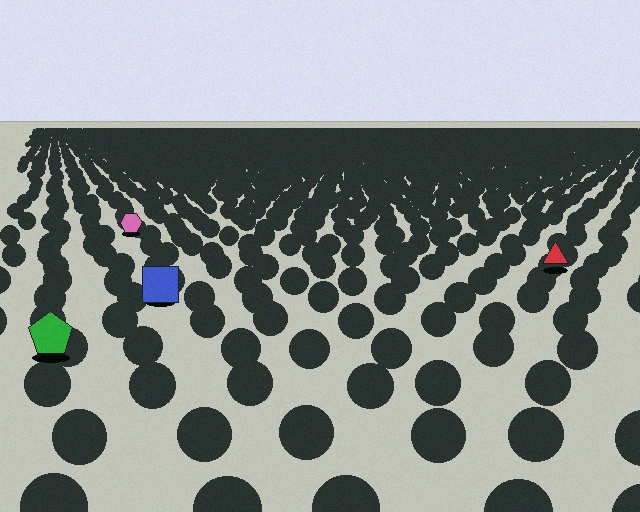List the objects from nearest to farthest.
From nearest to farthest: the green pentagon, the blue square, the red triangle, the pink hexagon.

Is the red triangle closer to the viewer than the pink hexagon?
Yes. The red triangle is closer — you can tell from the texture gradient: the ground texture is coarser near it.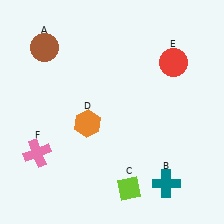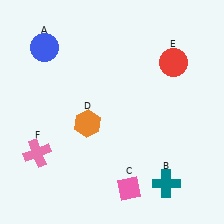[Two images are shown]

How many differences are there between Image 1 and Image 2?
There are 2 differences between the two images.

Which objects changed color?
A changed from brown to blue. C changed from lime to pink.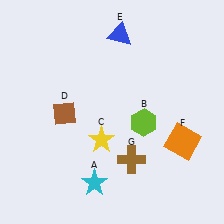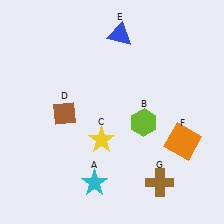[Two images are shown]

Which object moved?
The brown cross (G) moved right.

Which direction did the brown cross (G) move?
The brown cross (G) moved right.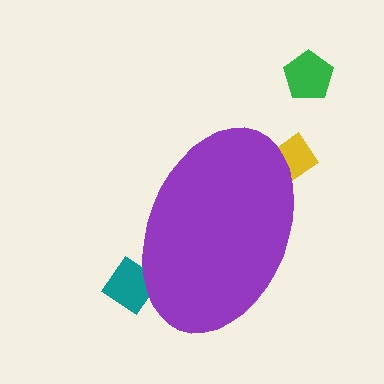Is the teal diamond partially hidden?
Yes, the teal diamond is partially hidden behind the purple ellipse.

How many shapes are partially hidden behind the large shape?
2 shapes are partially hidden.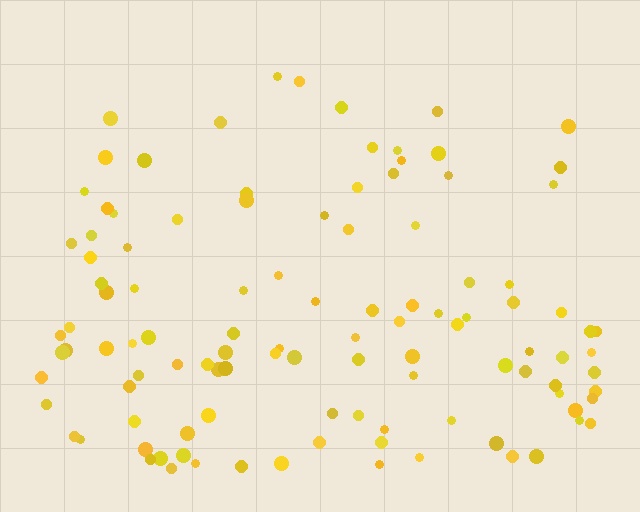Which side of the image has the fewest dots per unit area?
The top.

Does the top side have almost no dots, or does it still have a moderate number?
Still a moderate number, just noticeably fewer than the bottom.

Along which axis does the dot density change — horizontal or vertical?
Vertical.